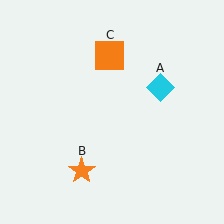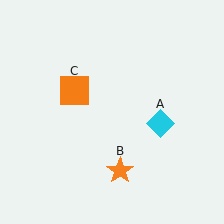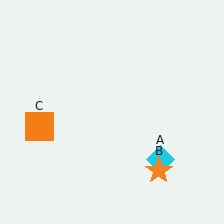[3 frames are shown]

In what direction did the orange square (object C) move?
The orange square (object C) moved down and to the left.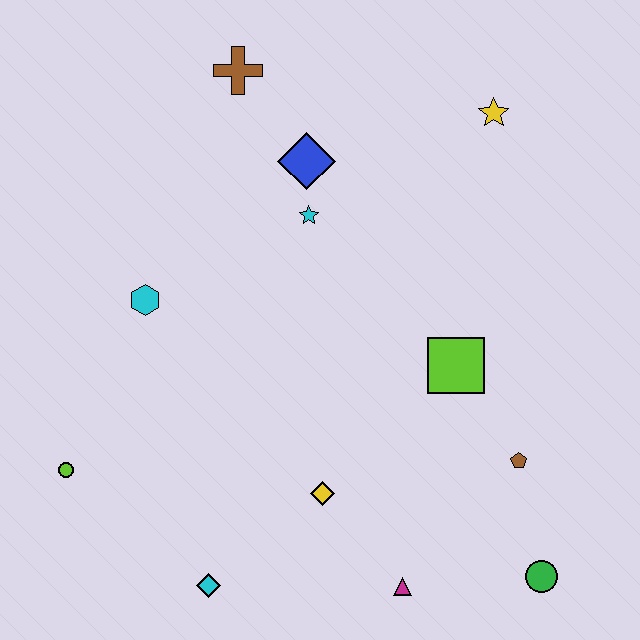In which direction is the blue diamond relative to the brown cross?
The blue diamond is below the brown cross.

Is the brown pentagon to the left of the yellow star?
No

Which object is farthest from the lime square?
The lime circle is farthest from the lime square.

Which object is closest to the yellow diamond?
The magenta triangle is closest to the yellow diamond.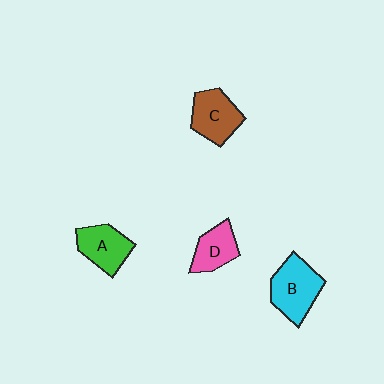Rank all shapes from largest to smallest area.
From largest to smallest: B (cyan), C (brown), A (green), D (pink).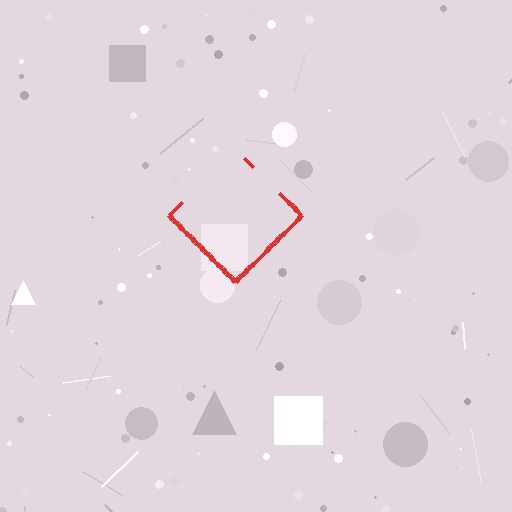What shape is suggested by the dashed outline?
The dashed outline suggests a diamond.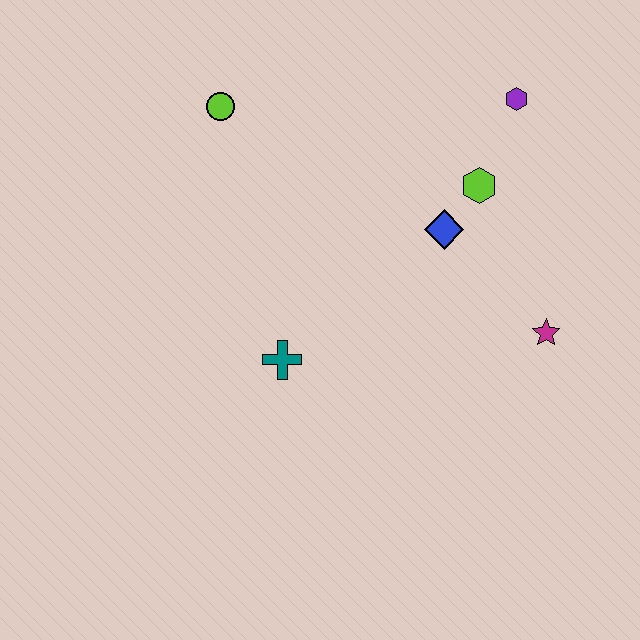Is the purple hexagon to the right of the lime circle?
Yes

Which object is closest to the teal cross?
The blue diamond is closest to the teal cross.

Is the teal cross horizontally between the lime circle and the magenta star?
Yes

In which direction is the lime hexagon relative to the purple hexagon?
The lime hexagon is below the purple hexagon.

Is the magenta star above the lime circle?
No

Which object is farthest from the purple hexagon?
The teal cross is farthest from the purple hexagon.